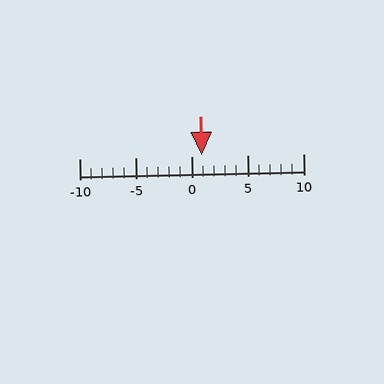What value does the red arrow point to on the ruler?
The red arrow points to approximately 1.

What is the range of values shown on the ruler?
The ruler shows values from -10 to 10.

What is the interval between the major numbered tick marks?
The major tick marks are spaced 5 units apart.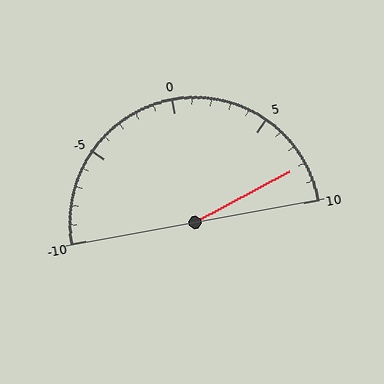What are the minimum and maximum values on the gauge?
The gauge ranges from -10 to 10.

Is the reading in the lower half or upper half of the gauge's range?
The reading is in the upper half of the range (-10 to 10).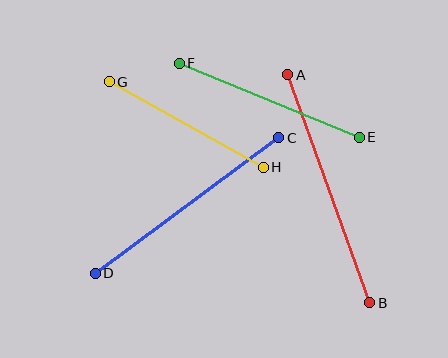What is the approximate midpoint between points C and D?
The midpoint is at approximately (187, 205) pixels.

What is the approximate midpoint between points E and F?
The midpoint is at approximately (269, 100) pixels.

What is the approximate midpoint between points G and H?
The midpoint is at approximately (186, 124) pixels.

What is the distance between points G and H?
The distance is approximately 176 pixels.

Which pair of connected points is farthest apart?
Points A and B are farthest apart.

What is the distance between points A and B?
The distance is approximately 243 pixels.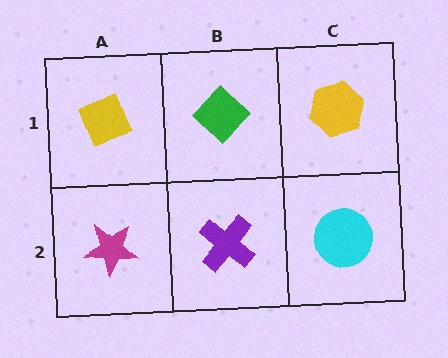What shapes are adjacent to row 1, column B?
A purple cross (row 2, column B), a yellow diamond (row 1, column A), a yellow hexagon (row 1, column C).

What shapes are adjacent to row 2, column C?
A yellow hexagon (row 1, column C), a purple cross (row 2, column B).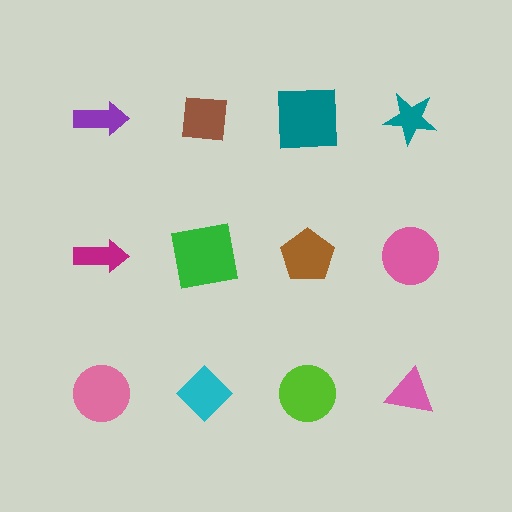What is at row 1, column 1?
A purple arrow.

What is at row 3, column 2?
A cyan diamond.